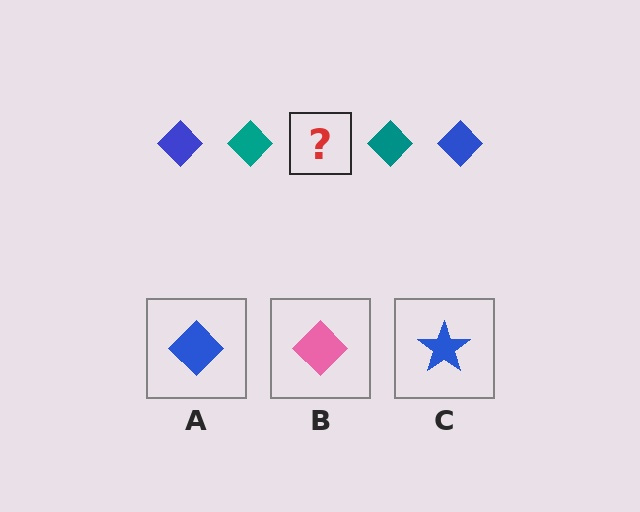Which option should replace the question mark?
Option A.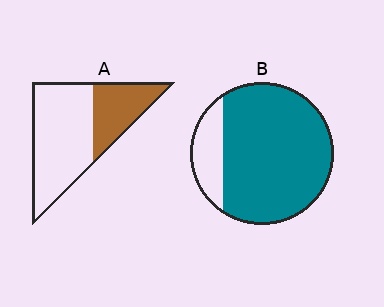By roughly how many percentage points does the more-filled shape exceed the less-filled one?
By roughly 50 percentage points (B over A).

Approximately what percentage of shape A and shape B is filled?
A is approximately 35% and B is approximately 85%.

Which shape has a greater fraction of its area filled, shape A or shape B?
Shape B.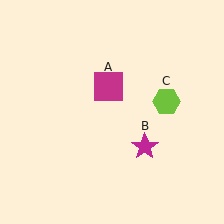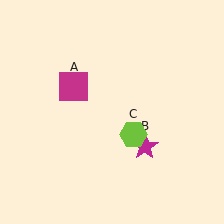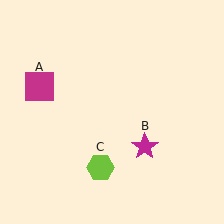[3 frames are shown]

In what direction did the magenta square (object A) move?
The magenta square (object A) moved left.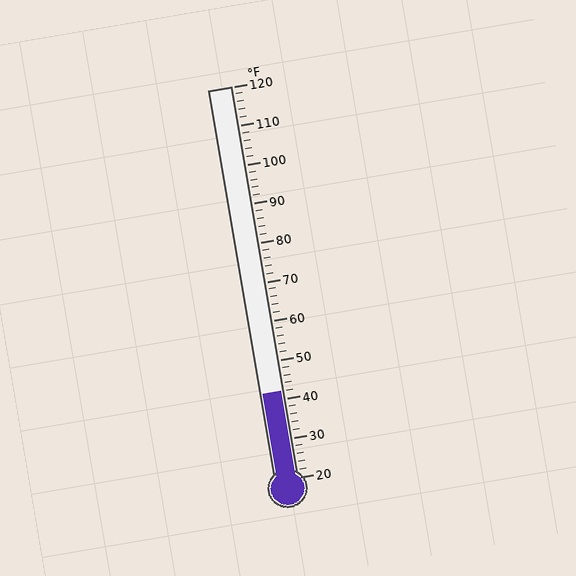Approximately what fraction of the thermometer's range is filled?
The thermometer is filled to approximately 20% of its range.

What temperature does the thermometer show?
The thermometer shows approximately 42°F.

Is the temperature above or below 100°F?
The temperature is below 100°F.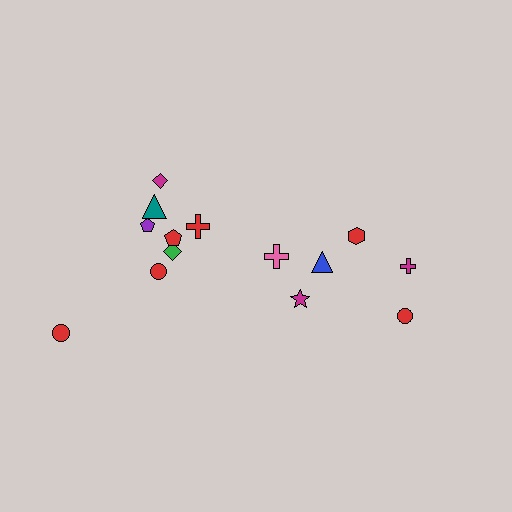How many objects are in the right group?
There are 6 objects.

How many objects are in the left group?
There are 8 objects.